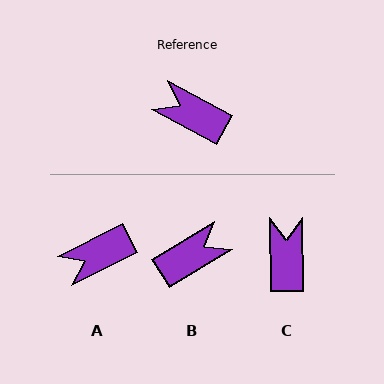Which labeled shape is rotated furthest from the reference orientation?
B, about 120 degrees away.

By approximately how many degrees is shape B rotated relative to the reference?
Approximately 120 degrees clockwise.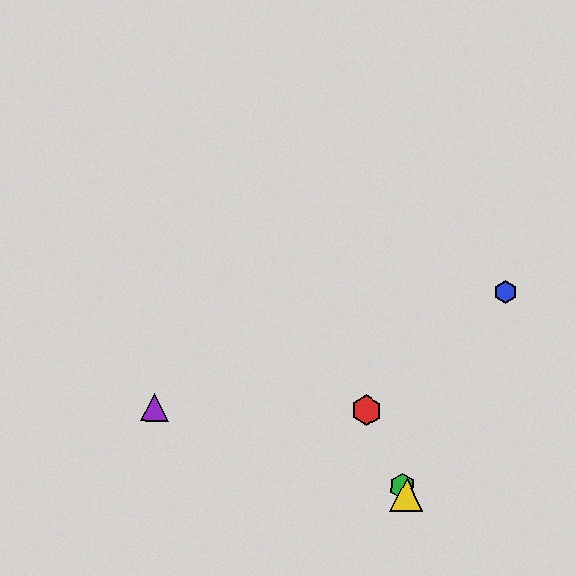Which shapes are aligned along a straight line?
The red hexagon, the green hexagon, the yellow triangle are aligned along a straight line.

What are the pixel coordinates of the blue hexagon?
The blue hexagon is at (506, 292).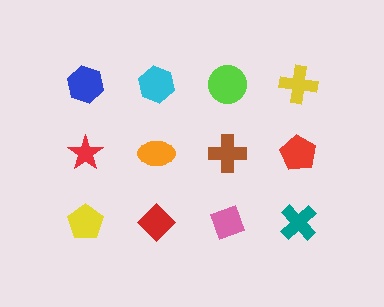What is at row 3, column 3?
A pink diamond.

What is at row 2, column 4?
A red pentagon.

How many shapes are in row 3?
4 shapes.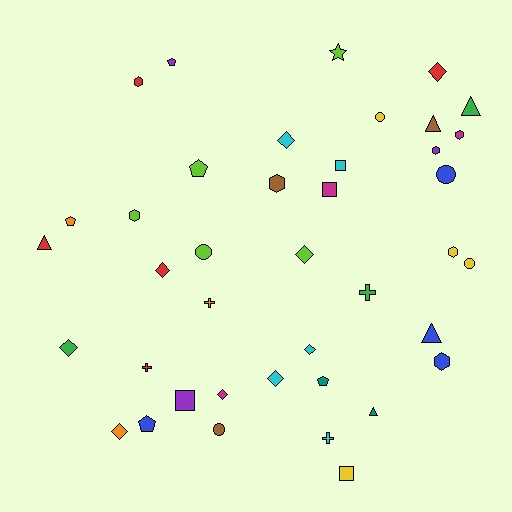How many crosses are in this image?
There are 4 crosses.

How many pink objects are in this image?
There are no pink objects.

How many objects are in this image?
There are 40 objects.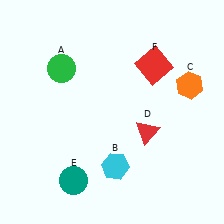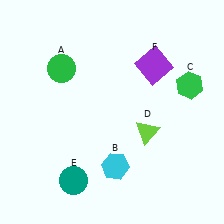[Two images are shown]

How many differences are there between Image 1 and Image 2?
There are 3 differences between the two images.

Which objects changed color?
C changed from orange to green. D changed from red to lime. F changed from red to purple.